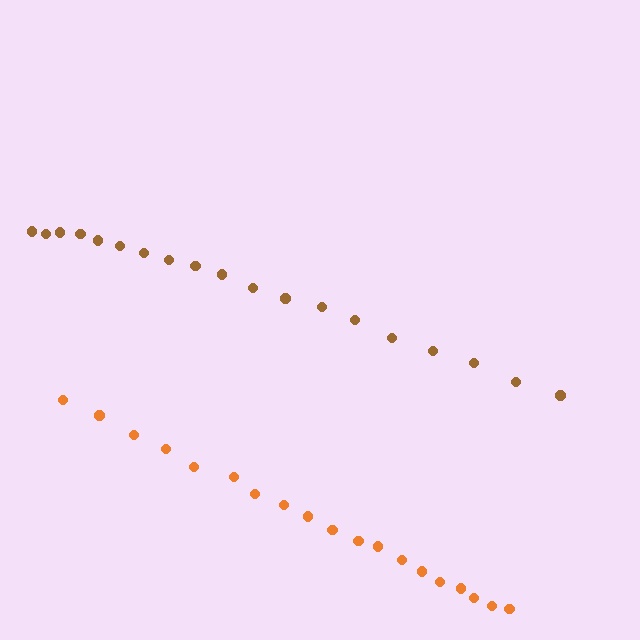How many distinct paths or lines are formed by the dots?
There are 2 distinct paths.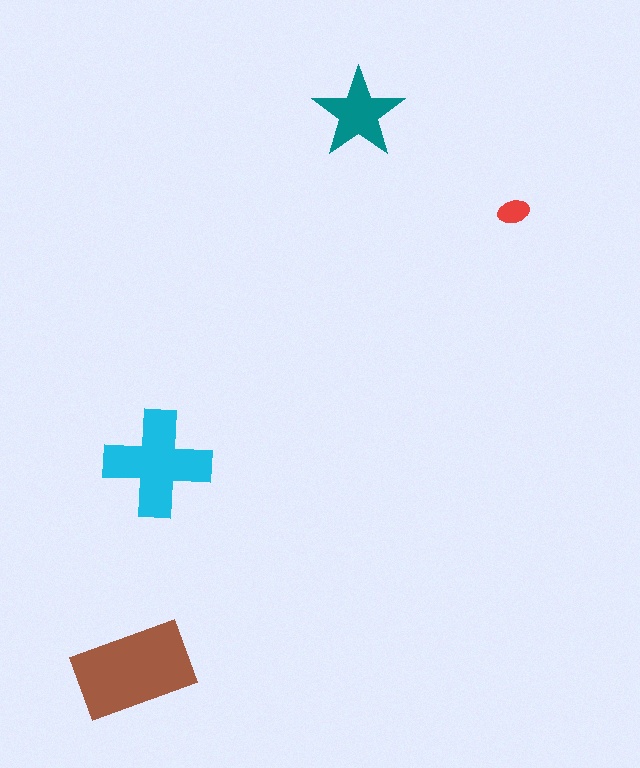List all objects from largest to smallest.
The brown rectangle, the cyan cross, the teal star, the red ellipse.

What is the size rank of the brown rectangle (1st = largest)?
1st.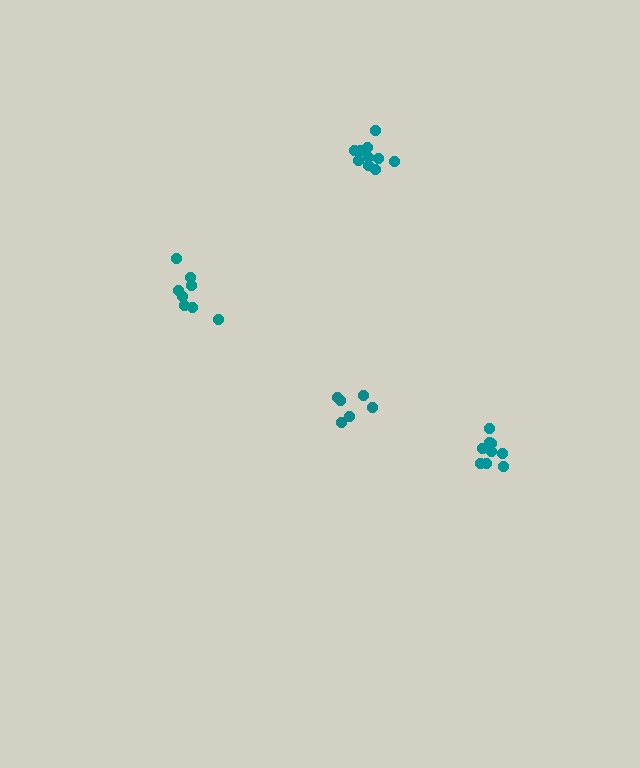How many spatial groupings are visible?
There are 4 spatial groupings.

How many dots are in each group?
Group 1: 9 dots, Group 2: 6 dots, Group 3: 8 dots, Group 4: 10 dots (33 total).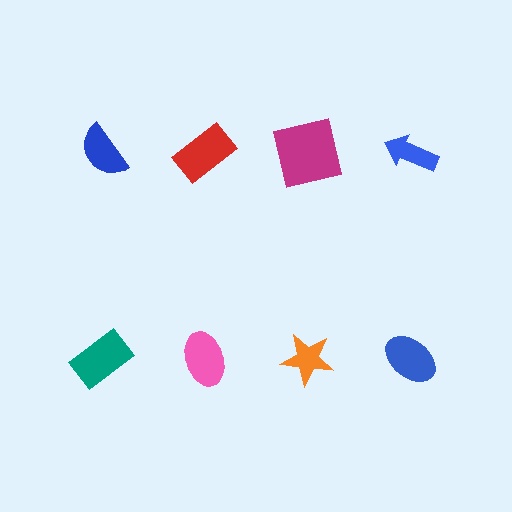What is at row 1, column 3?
A magenta square.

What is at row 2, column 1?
A teal rectangle.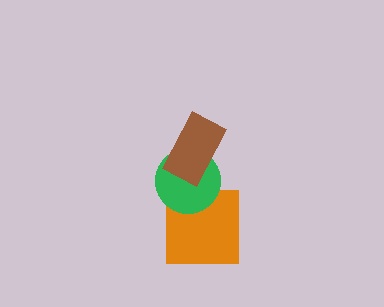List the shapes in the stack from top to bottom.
From top to bottom: the brown rectangle, the green circle, the orange square.